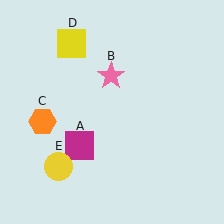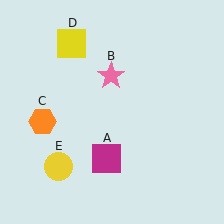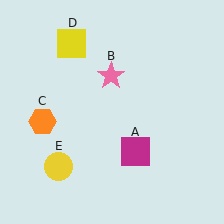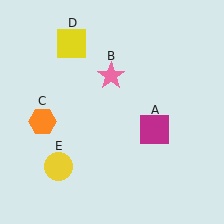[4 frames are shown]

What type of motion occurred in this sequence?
The magenta square (object A) rotated counterclockwise around the center of the scene.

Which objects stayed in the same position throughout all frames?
Pink star (object B) and orange hexagon (object C) and yellow square (object D) and yellow circle (object E) remained stationary.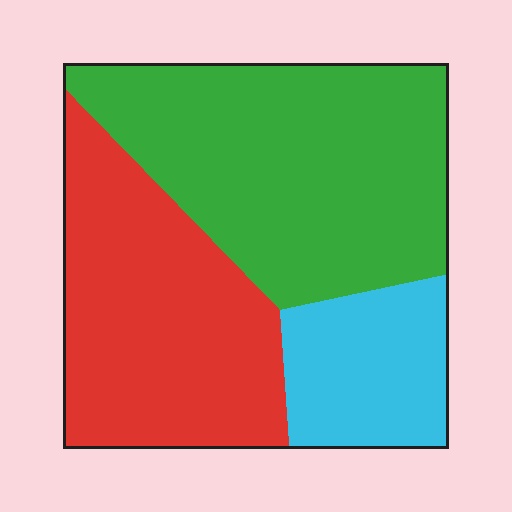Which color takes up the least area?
Cyan, at roughly 15%.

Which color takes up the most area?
Green, at roughly 45%.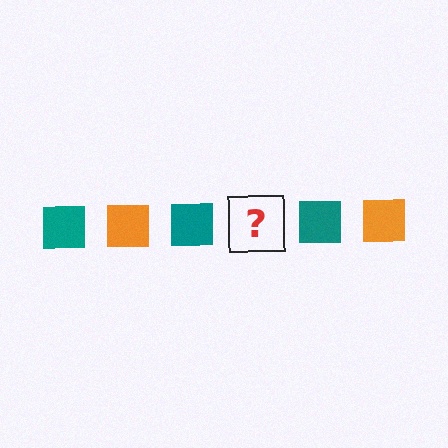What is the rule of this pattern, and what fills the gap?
The rule is that the pattern cycles through teal, orange squares. The gap should be filled with an orange square.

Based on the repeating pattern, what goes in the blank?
The blank should be an orange square.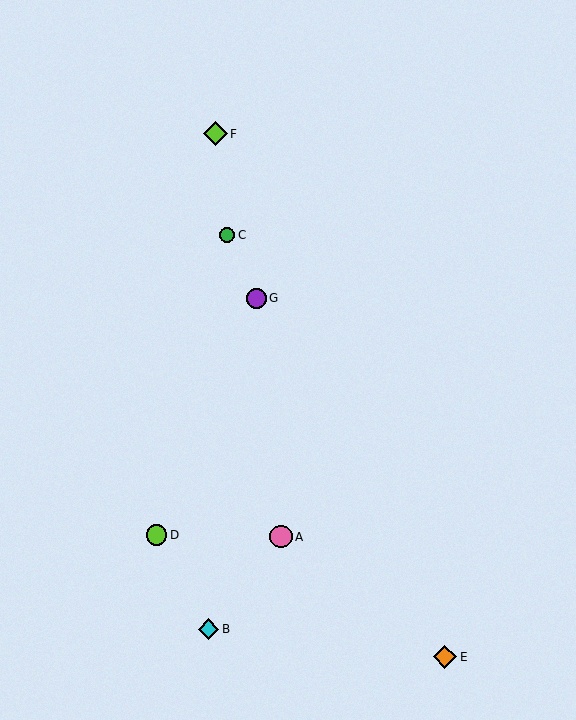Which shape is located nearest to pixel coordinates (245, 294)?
The purple circle (labeled G) at (256, 298) is nearest to that location.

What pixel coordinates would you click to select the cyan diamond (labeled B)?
Click at (209, 629) to select the cyan diamond B.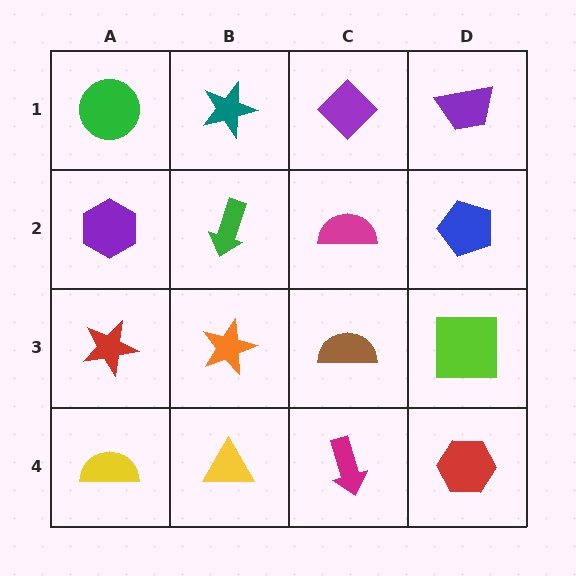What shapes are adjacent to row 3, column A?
A purple hexagon (row 2, column A), a yellow semicircle (row 4, column A), an orange star (row 3, column B).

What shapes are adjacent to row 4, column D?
A lime square (row 3, column D), a magenta arrow (row 4, column C).